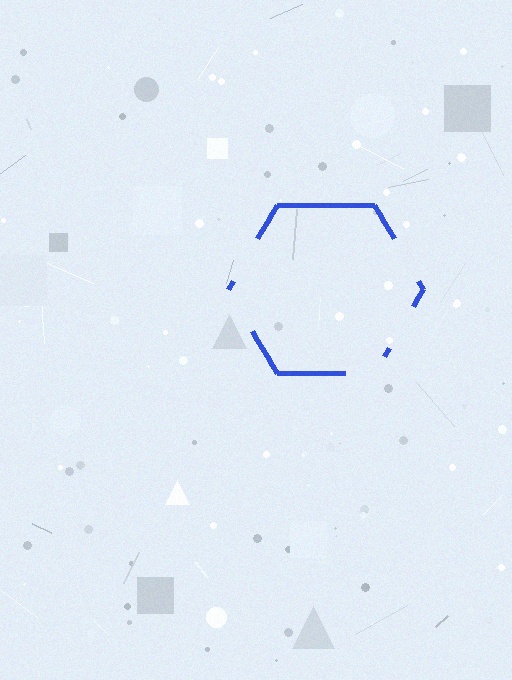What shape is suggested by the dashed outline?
The dashed outline suggests a hexagon.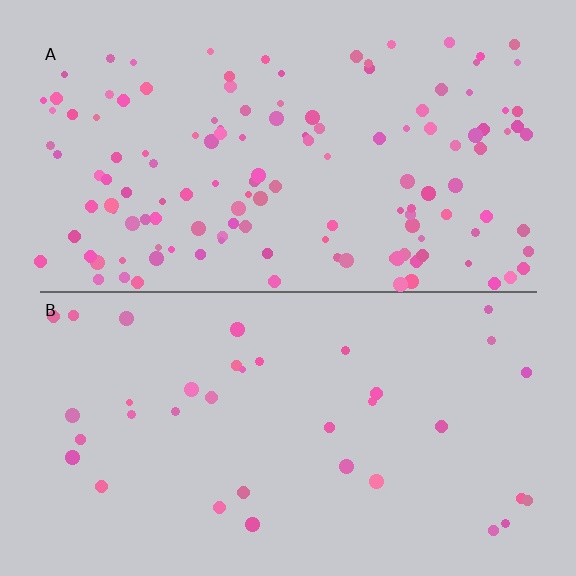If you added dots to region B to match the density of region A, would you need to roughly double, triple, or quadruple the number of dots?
Approximately quadruple.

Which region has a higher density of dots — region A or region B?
A (the top).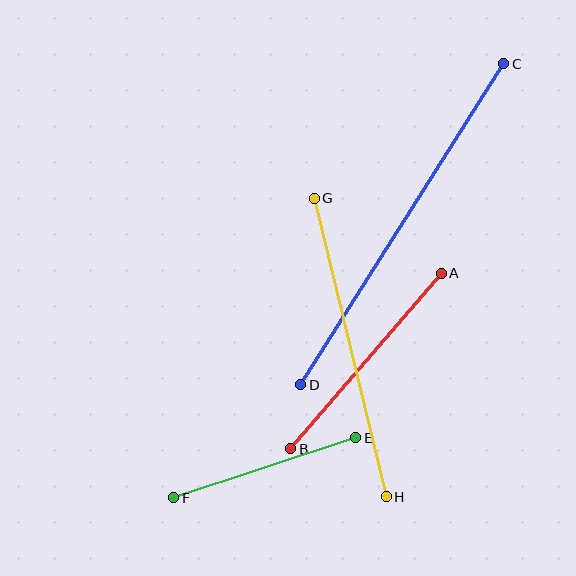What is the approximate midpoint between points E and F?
The midpoint is at approximately (265, 468) pixels.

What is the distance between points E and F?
The distance is approximately 192 pixels.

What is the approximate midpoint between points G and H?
The midpoint is at approximately (350, 348) pixels.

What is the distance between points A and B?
The distance is approximately 232 pixels.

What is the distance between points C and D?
The distance is approximately 380 pixels.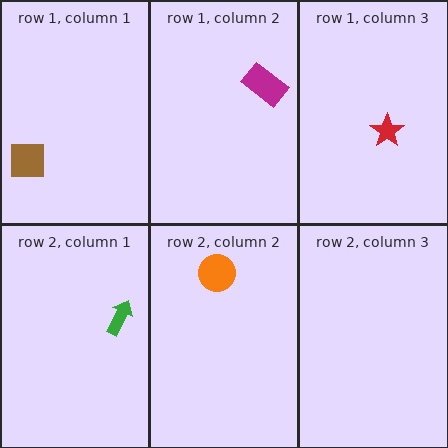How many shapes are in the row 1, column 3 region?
1.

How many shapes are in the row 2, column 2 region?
1.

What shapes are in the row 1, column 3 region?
The red star.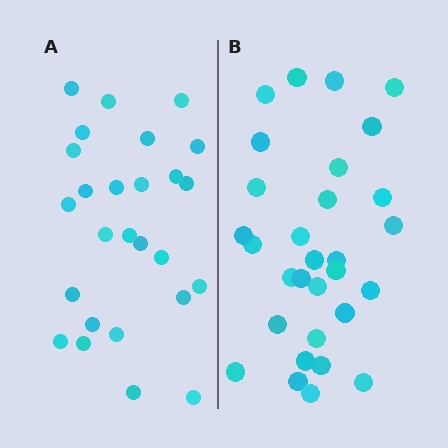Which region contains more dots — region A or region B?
Region B (the right region) has more dots.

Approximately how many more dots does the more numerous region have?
Region B has about 4 more dots than region A.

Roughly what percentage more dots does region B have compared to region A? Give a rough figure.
About 15% more.